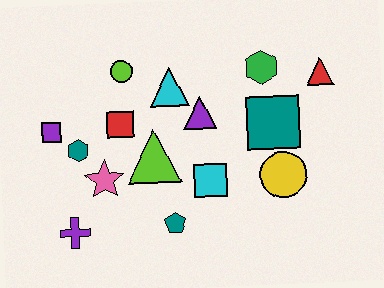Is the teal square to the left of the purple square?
No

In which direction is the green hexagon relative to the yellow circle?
The green hexagon is above the yellow circle.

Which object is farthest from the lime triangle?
The red triangle is farthest from the lime triangle.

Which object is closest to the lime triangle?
The red square is closest to the lime triangle.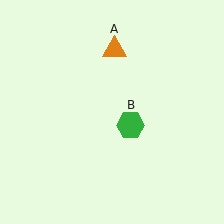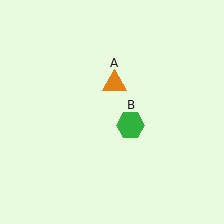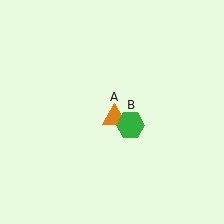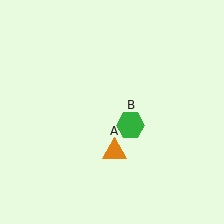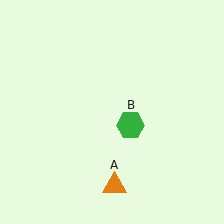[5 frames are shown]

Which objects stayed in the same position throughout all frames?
Green hexagon (object B) remained stationary.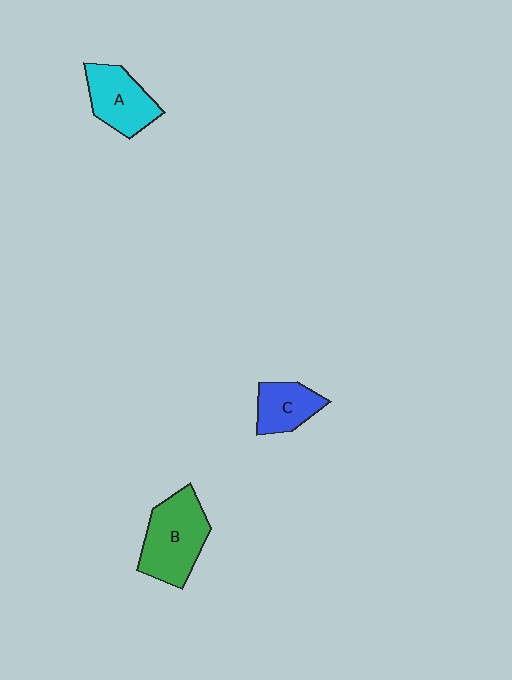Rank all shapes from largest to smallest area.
From largest to smallest: B (green), A (cyan), C (blue).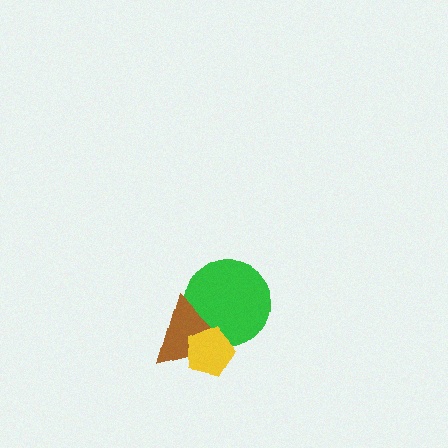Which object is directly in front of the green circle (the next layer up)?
The brown triangle is directly in front of the green circle.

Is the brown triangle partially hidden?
Yes, it is partially covered by another shape.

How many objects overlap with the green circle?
2 objects overlap with the green circle.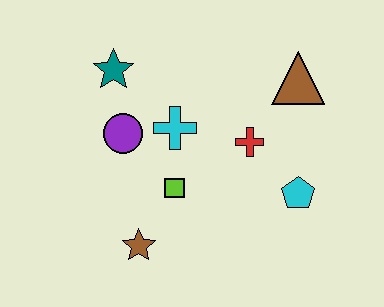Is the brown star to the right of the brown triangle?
No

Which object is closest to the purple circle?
The cyan cross is closest to the purple circle.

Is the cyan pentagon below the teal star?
Yes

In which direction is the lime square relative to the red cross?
The lime square is to the left of the red cross.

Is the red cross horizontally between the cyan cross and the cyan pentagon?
Yes